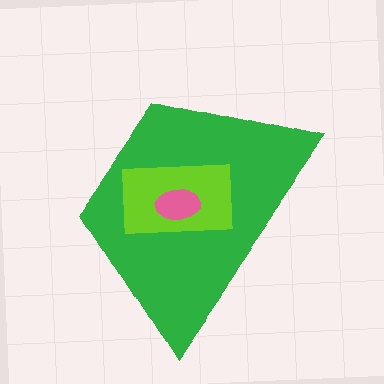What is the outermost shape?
The green trapezoid.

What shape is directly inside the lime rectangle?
The pink ellipse.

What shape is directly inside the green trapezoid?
The lime rectangle.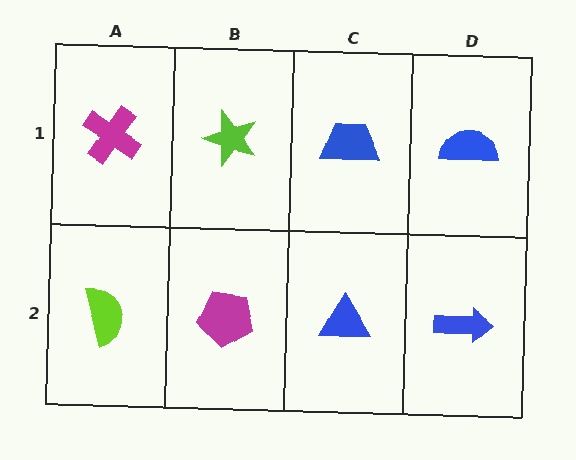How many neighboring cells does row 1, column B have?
3.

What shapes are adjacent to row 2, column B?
A lime star (row 1, column B), a lime semicircle (row 2, column A), a blue triangle (row 2, column C).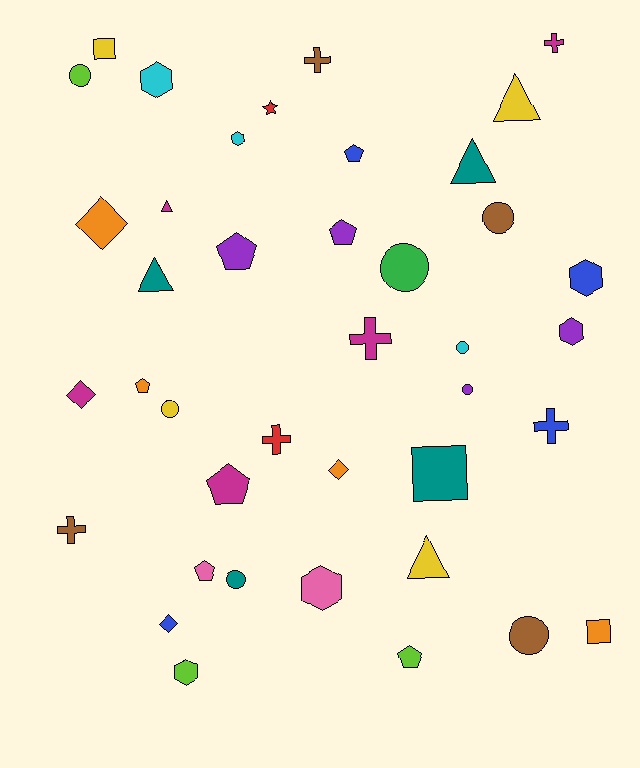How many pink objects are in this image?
There are 2 pink objects.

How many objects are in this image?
There are 40 objects.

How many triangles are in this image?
There are 5 triangles.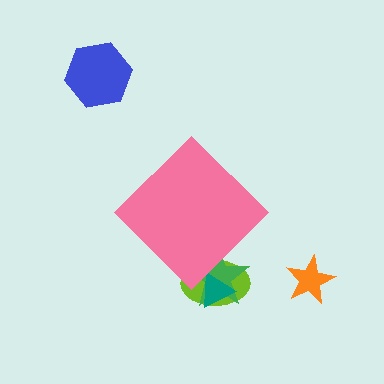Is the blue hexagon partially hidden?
No, the blue hexagon is fully visible.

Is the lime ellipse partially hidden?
Yes, the lime ellipse is partially hidden behind the pink diamond.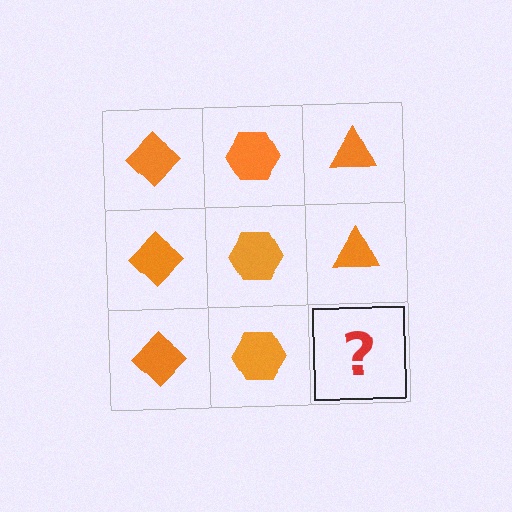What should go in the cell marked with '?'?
The missing cell should contain an orange triangle.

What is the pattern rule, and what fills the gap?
The rule is that each column has a consistent shape. The gap should be filled with an orange triangle.